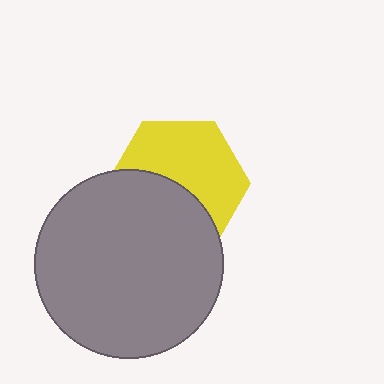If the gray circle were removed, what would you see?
You would see the complete yellow hexagon.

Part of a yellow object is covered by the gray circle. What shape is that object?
It is a hexagon.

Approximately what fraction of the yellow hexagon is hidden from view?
Roughly 44% of the yellow hexagon is hidden behind the gray circle.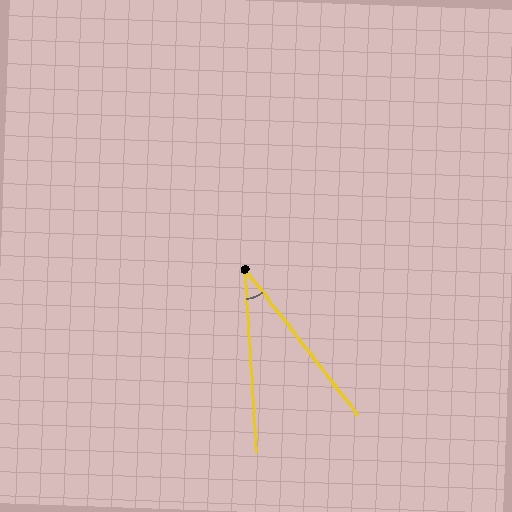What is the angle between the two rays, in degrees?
Approximately 34 degrees.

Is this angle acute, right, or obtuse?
It is acute.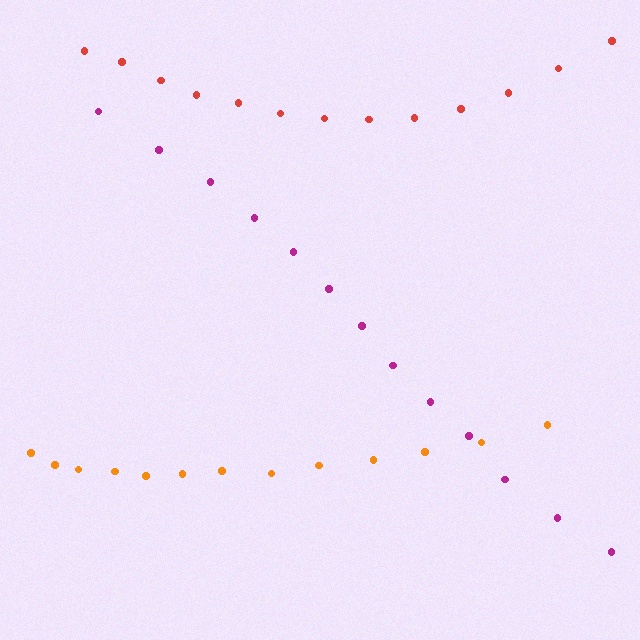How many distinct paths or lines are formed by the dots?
There are 3 distinct paths.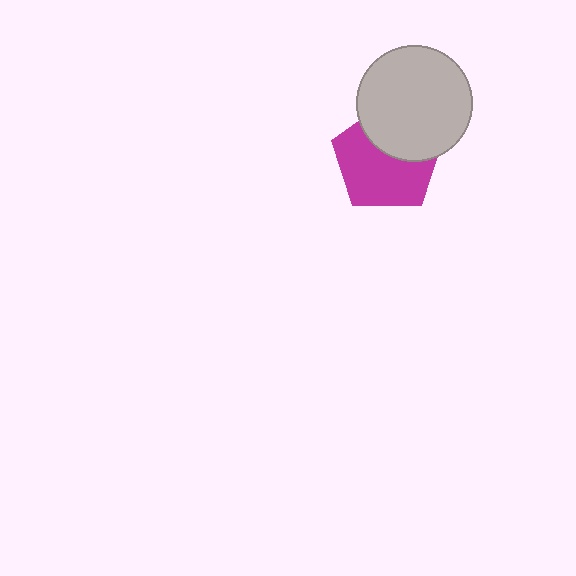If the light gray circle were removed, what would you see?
You would see the complete magenta pentagon.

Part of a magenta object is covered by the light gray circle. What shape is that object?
It is a pentagon.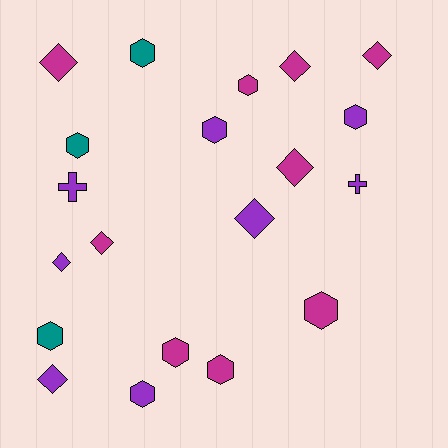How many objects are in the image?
There are 20 objects.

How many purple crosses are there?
There are 2 purple crosses.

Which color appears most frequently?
Magenta, with 9 objects.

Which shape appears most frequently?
Hexagon, with 10 objects.